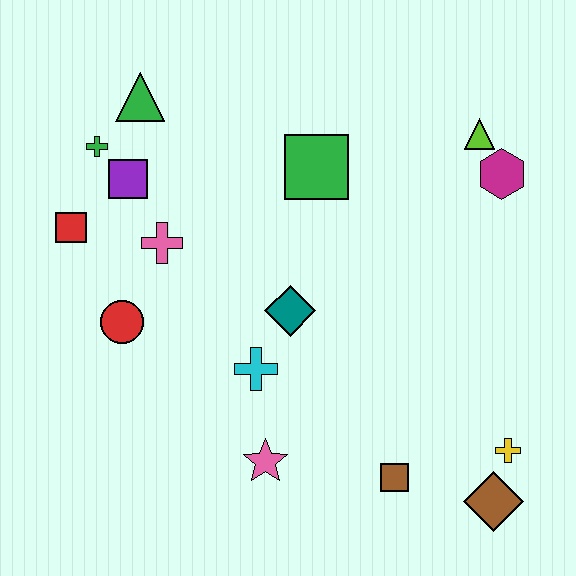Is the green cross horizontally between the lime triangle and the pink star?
No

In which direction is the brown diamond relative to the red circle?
The brown diamond is to the right of the red circle.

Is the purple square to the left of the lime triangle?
Yes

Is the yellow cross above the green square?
No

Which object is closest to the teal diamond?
The cyan cross is closest to the teal diamond.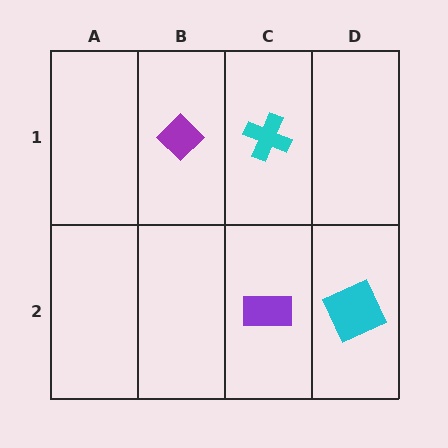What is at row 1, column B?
A purple diamond.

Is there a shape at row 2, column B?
No, that cell is empty.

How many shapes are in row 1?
2 shapes.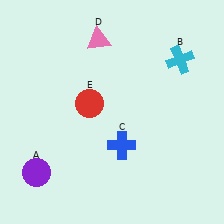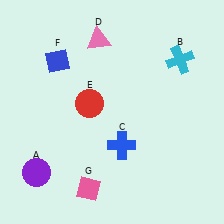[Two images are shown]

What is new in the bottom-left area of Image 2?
A pink diamond (G) was added in the bottom-left area of Image 2.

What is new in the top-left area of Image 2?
A blue diamond (F) was added in the top-left area of Image 2.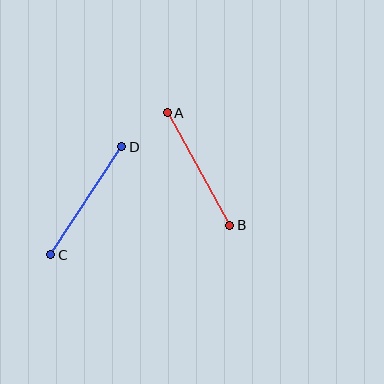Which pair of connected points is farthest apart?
Points C and D are farthest apart.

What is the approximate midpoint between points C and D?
The midpoint is at approximately (86, 201) pixels.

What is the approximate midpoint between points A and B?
The midpoint is at approximately (198, 169) pixels.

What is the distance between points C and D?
The distance is approximately 129 pixels.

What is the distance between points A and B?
The distance is approximately 129 pixels.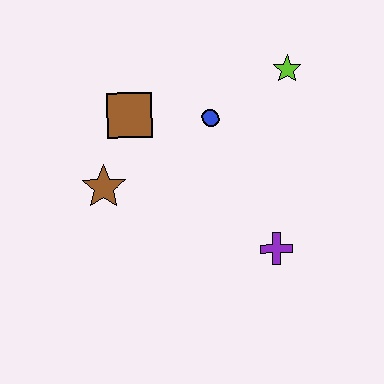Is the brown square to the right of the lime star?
No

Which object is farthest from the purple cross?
The brown square is farthest from the purple cross.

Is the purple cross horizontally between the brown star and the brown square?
No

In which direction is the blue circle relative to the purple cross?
The blue circle is above the purple cross.